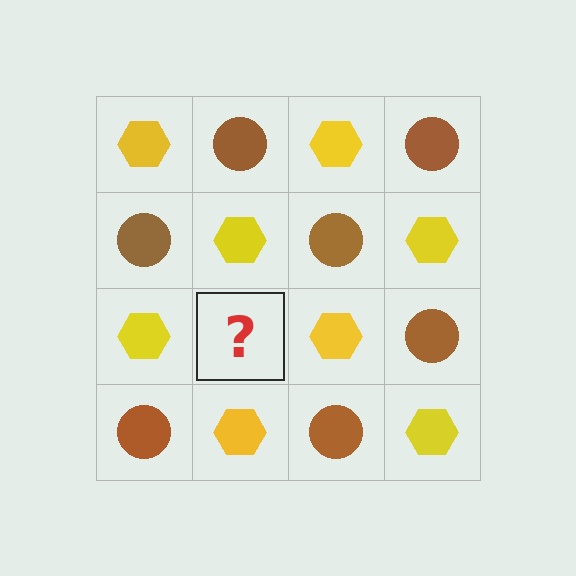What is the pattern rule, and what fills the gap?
The rule is that it alternates yellow hexagon and brown circle in a checkerboard pattern. The gap should be filled with a brown circle.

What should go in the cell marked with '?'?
The missing cell should contain a brown circle.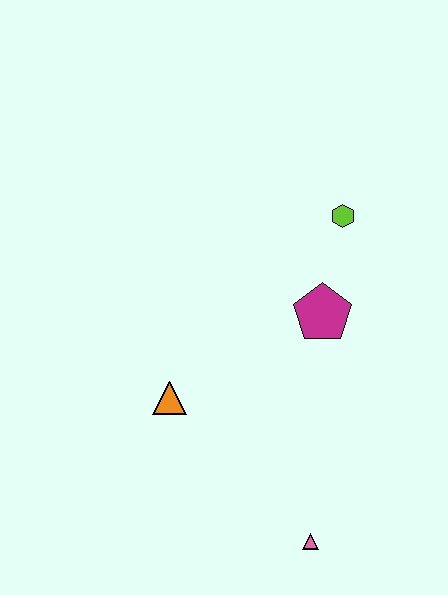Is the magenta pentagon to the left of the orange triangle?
No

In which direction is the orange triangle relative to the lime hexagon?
The orange triangle is below the lime hexagon.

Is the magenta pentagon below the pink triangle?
No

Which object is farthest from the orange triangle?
The lime hexagon is farthest from the orange triangle.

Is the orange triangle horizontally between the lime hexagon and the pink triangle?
No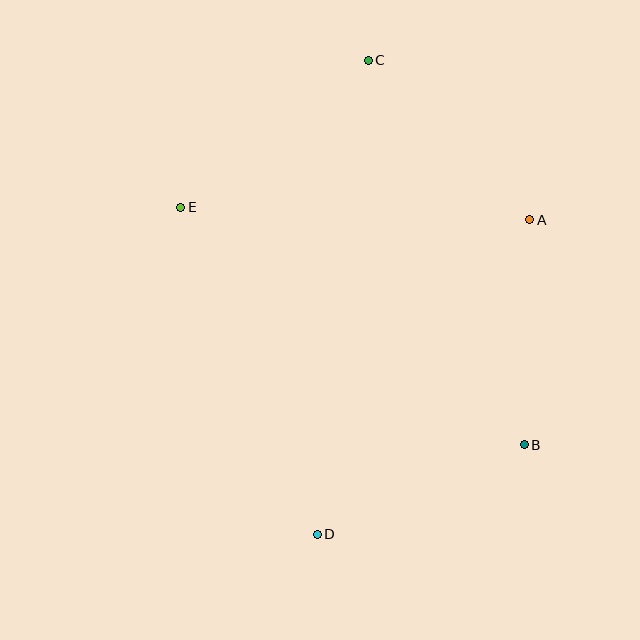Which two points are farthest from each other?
Points C and D are farthest from each other.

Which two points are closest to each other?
Points A and B are closest to each other.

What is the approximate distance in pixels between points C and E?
The distance between C and E is approximately 239 pixels.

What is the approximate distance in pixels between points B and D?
The distance between B and D is approximately 225 pixels.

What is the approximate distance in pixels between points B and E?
The distance between B and E is approximately 418 pixels.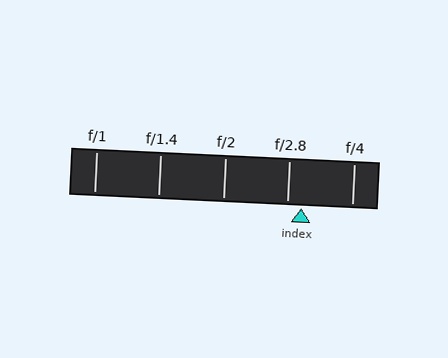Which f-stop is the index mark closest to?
The index mark is closest to f/2.8.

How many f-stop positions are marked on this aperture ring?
There are 5 f-stop positions marked.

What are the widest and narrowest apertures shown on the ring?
The widest aperture shown is f/1 and the narrowest is f/4.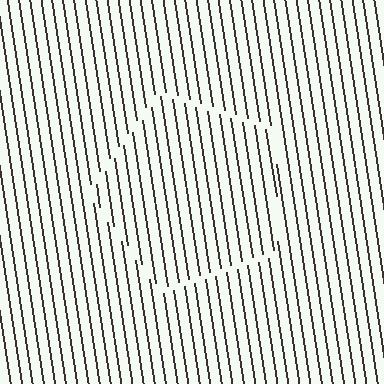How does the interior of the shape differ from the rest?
The interior of the shape contains the same grating, shifted by half a period — the contour is defined by the phase discontinuity where line-ends from the inner and outer gratings abut.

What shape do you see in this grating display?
An illusory pentagon. The interior of the shape contains the same grating, shifted by half a period — the contour is defined by the phase discontinuity where line-ends from the inner and outer gratings abut.